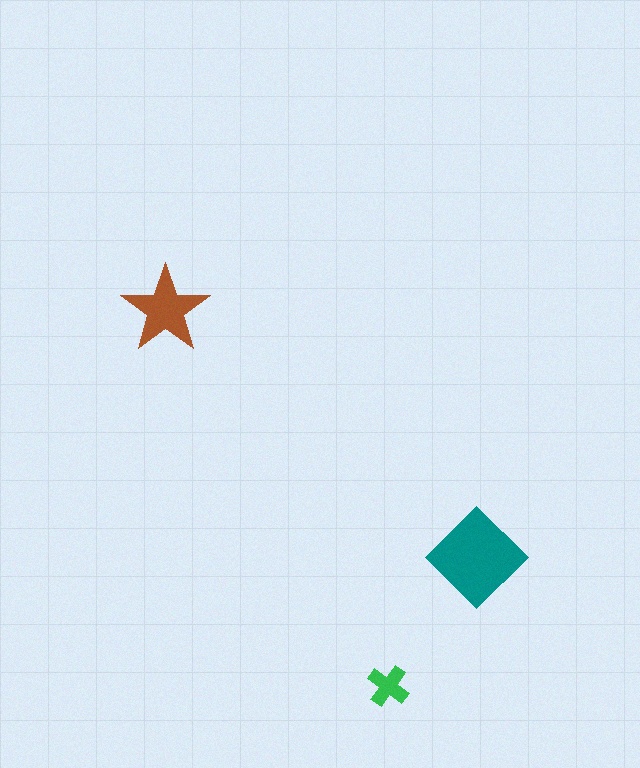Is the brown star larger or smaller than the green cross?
Larger.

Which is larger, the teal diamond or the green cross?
The teal diamond.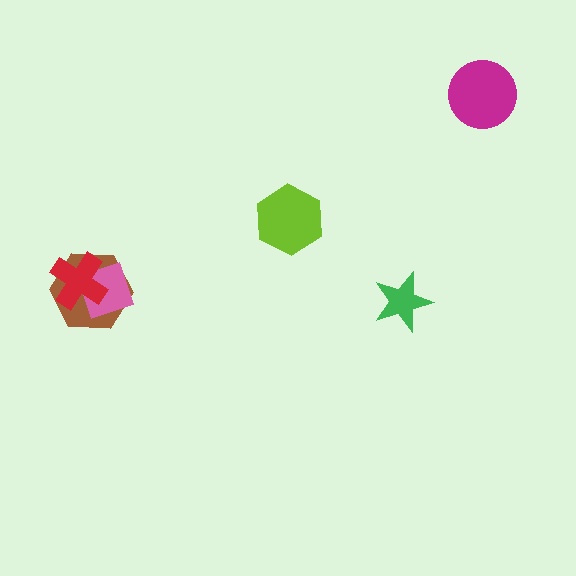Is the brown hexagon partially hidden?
Yes, it is partially covered by another shape.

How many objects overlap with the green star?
0 objects overlap with the green star.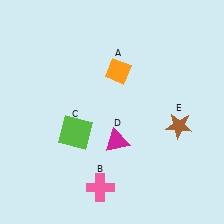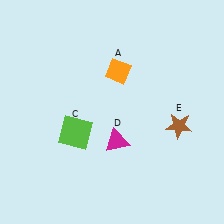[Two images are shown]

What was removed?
The pink cross (B) was removed in Image 2.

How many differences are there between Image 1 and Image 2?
There is 1 difference between the two images.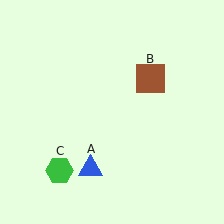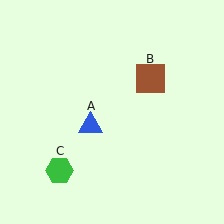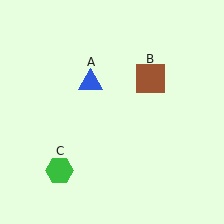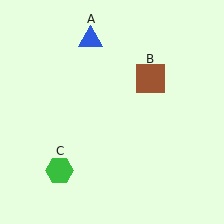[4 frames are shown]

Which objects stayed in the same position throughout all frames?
Brown square (object B) and green hexagon (object C) remained stationary.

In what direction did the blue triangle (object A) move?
The blue triangle (object A) moved up.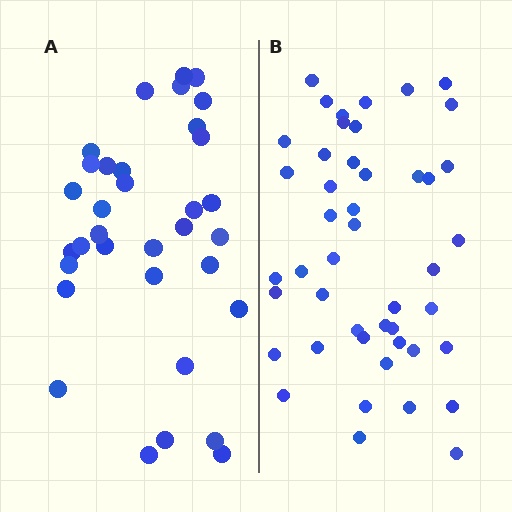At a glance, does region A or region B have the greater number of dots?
Region B (the right region) has more dots.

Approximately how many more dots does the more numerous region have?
Region B has roughly 12 or so more dots than region A.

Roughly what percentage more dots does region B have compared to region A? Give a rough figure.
About 35% more.